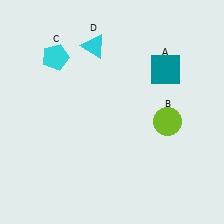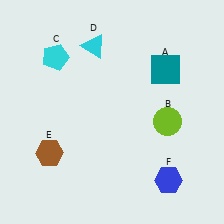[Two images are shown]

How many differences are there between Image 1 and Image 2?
There are 2 differences between the two images.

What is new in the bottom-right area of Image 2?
A blue hexagon (F) was added in the bottom-right area of Image 2.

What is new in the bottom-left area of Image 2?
A brown hexagon (E) was added in the bottom-left area of Image 2.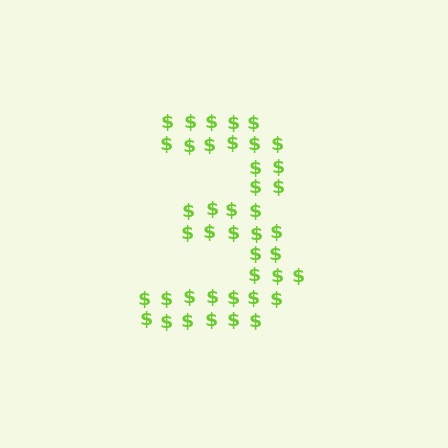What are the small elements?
The small elements are dollar signs.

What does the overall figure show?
The overall figure shows the digit 3.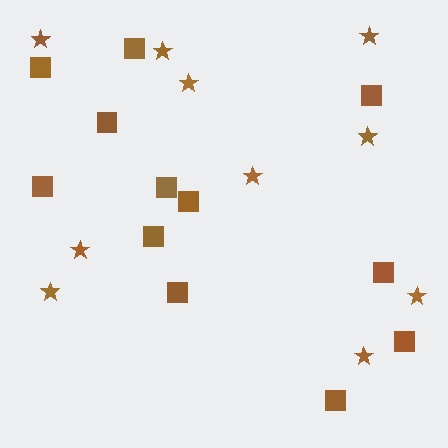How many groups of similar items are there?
There are 2 groups: one group of squares (12) and one group of stars (10).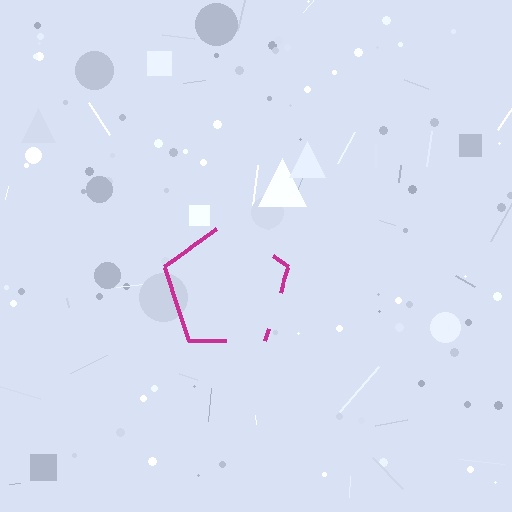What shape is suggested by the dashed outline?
The dashed outline suggests a pentagon.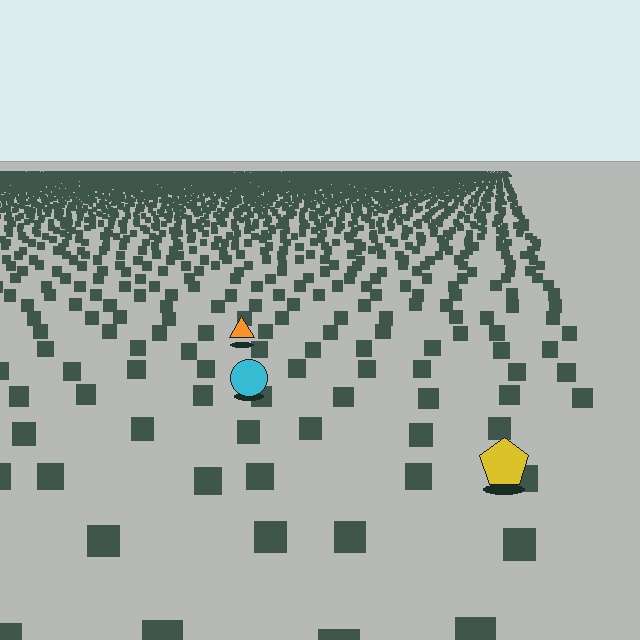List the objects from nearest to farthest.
From nearest to farthest: the yellow pentagon, the cyan circle, the orange triangle.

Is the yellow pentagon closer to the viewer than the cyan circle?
Yes. The yellow pentagon is closer — you can tell from the texture gradient: the ground texture is coarser near it.